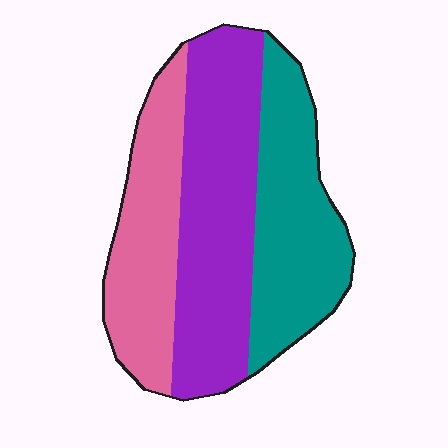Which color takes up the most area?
Purple, at roughly 40%.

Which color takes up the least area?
Pink, at roughly 25%.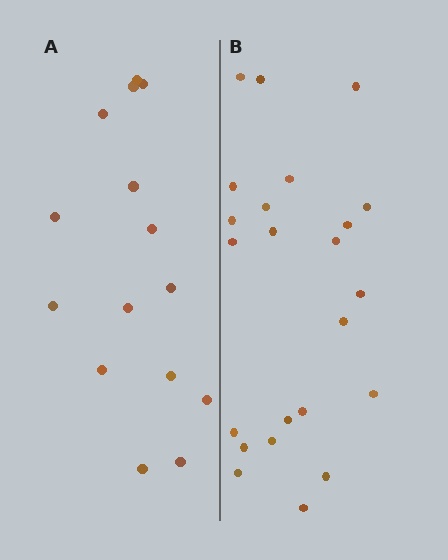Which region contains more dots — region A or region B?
Region B (the right region) has more dots.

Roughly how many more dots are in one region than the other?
Region B has roughly 8 or so more dots than region A.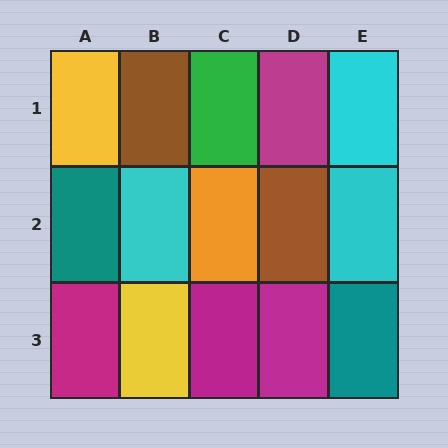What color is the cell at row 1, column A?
Yellow.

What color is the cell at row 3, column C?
Magenta.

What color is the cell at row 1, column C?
Green.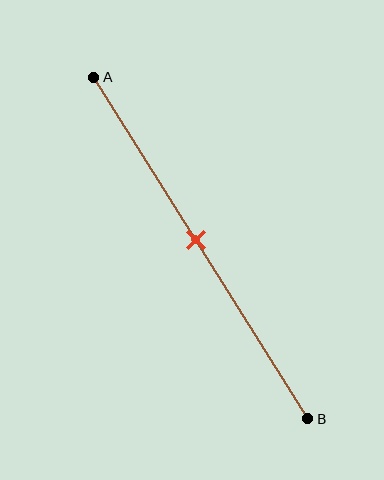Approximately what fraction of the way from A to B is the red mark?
The red mark is approximately 50% of the way from A to B.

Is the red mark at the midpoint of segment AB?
Yes, the mark is approximately at the midpoint.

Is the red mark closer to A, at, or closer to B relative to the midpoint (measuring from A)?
The red mark is approximately at the midpoint of segment AB.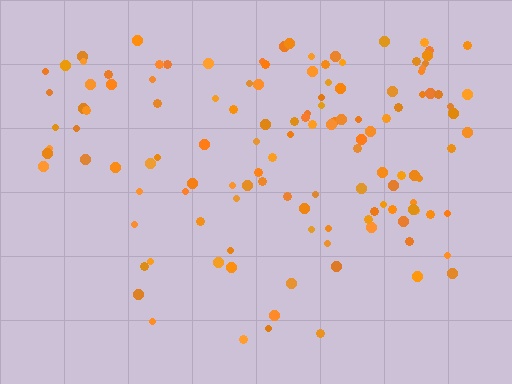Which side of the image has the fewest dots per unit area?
The bottom.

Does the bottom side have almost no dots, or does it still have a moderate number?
Still a moderate number, just noticeably fewer than the top.